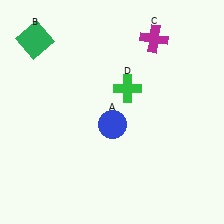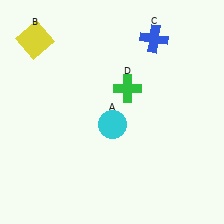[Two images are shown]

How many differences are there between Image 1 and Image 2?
There are 3 differences between the two images.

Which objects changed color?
A changed from blue to cyan. B changed from green to yellow. C changed from magenta to blue.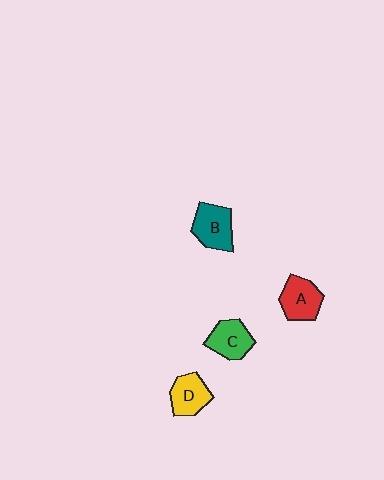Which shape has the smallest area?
Shape D (yellow).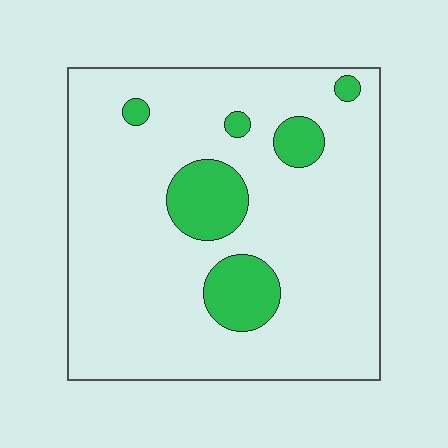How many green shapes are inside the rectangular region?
6.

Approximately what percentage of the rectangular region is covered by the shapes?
Approximately 15%.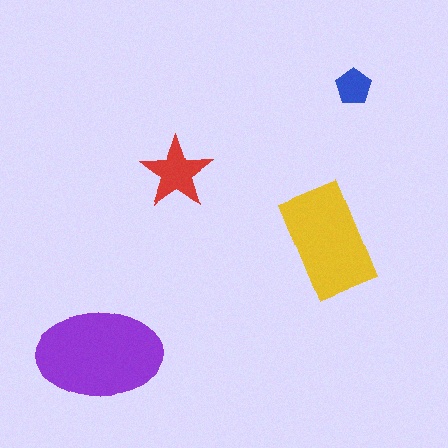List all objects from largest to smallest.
The purple ellipse, the yellow rectangle, the red star, the blue pentagon.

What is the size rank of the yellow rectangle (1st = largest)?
2nd.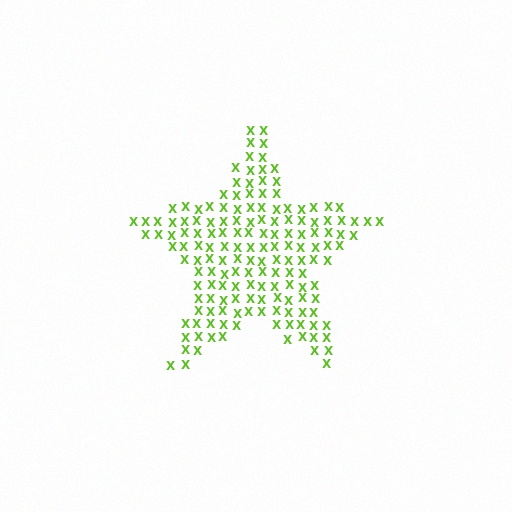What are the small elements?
The small elements are letter X's.